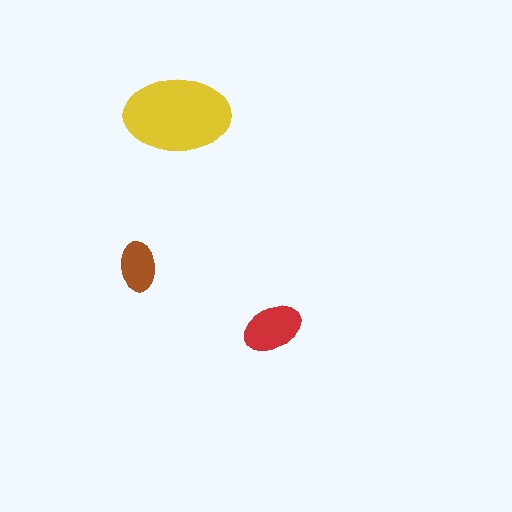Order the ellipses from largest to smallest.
the yellow one, the red one, the brown one.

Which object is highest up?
The yellow ellipse is topmost.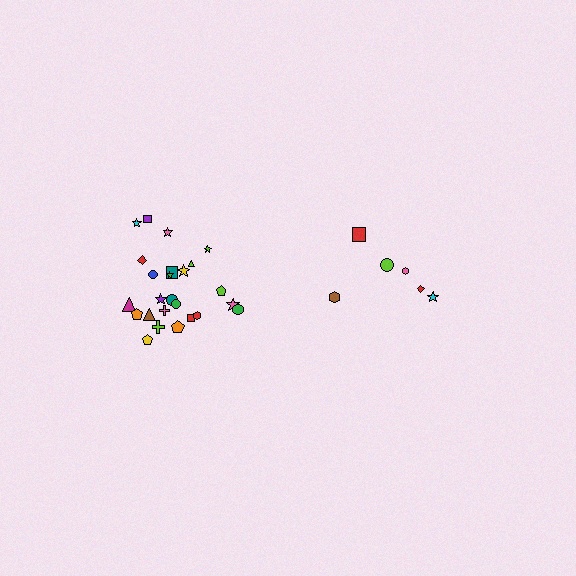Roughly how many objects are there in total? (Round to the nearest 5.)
Roughly 30 objects in total.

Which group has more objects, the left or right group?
The left group.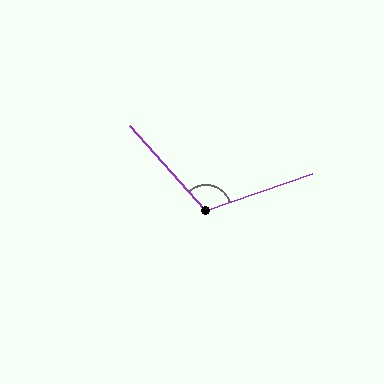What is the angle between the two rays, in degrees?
Approximately 113 degrees.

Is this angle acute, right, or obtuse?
It is obtuse.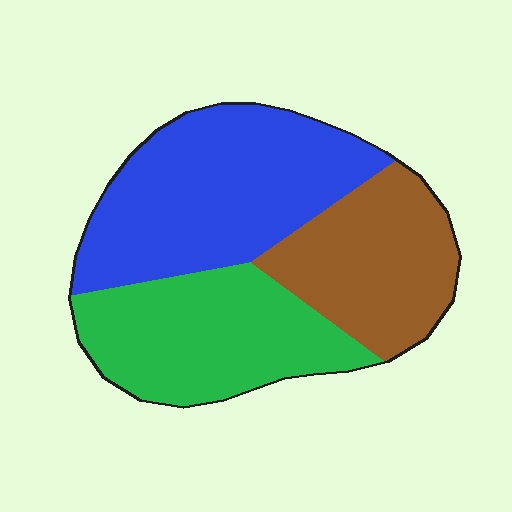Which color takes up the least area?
Brown, at roughly 25%.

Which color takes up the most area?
Blue, at roughly 40%.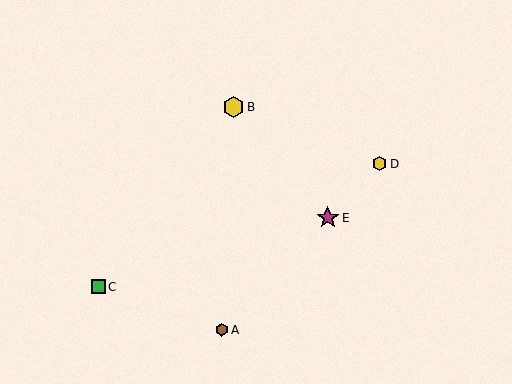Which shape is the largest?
The magenta star (labeled E) is the largest.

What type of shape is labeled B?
Shape B is a yellow hexagon.